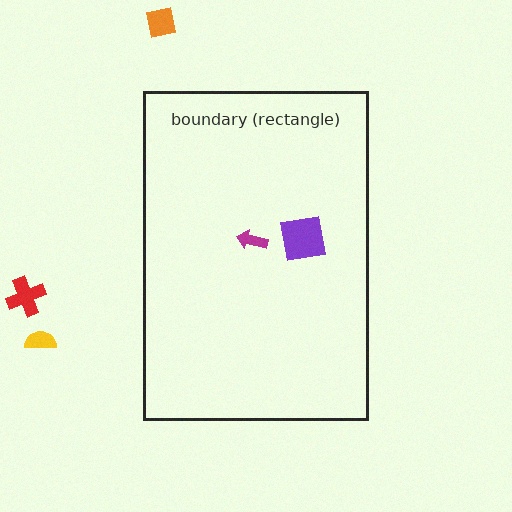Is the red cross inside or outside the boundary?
Outside.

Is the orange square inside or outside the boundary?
Outside.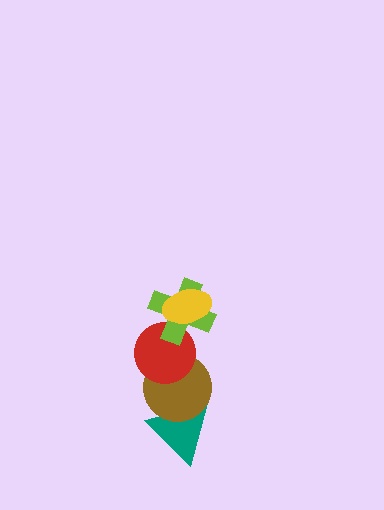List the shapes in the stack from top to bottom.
From top to bottom: the yellow ellipse, the lime cross, the red circle, the brown circle, the teal triangle.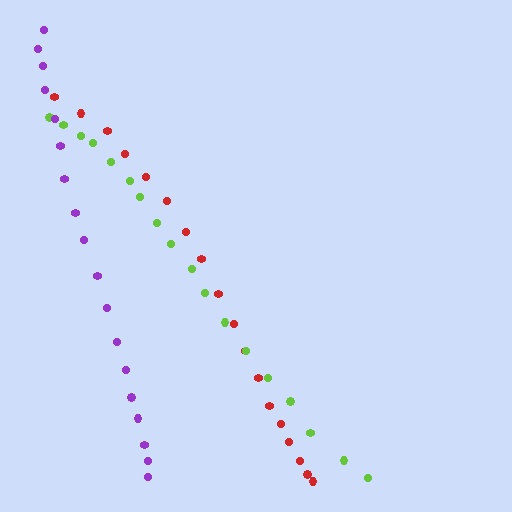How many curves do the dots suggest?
There are 3 distinct paths.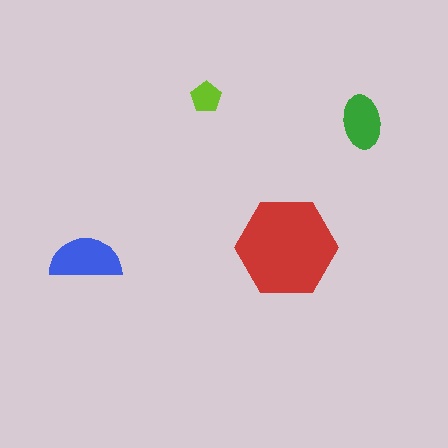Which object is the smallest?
The lime pentagon.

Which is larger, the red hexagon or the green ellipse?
The red hexagon.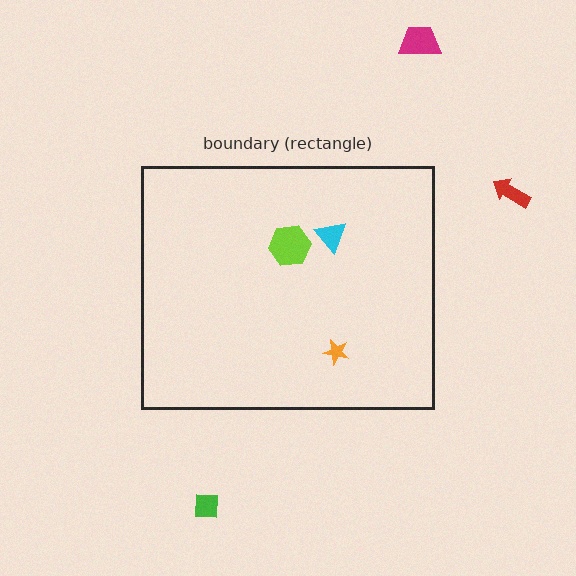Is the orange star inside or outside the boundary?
Inside.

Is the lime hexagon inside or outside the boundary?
Inside.